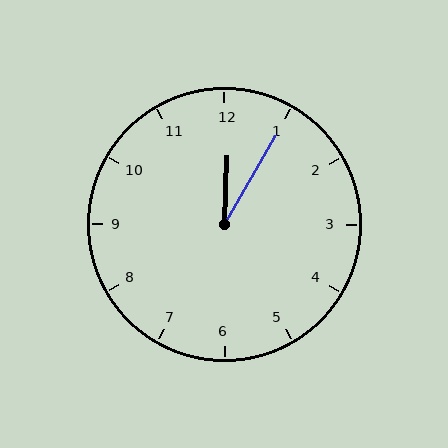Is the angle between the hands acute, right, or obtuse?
It is acute.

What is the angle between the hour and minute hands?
Approximately 28 degrees.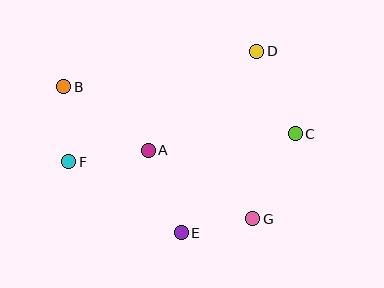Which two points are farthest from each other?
Points B and C are farthest from each other.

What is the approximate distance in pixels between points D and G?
The distance between D and G is approximately 168 pixels.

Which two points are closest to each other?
Points E and G are closest to each other.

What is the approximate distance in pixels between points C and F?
The distance between C and F is approximately 228 pixels.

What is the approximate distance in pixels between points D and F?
The distance between D and F is approximately 218 pixels.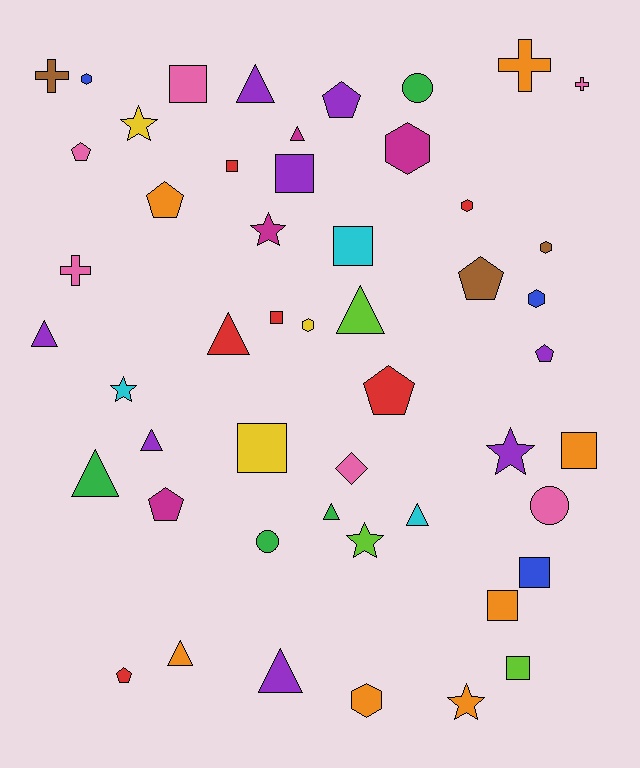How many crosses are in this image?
There are 4 crosses.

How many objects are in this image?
There are 50 objects.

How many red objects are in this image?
There are 6 red objects.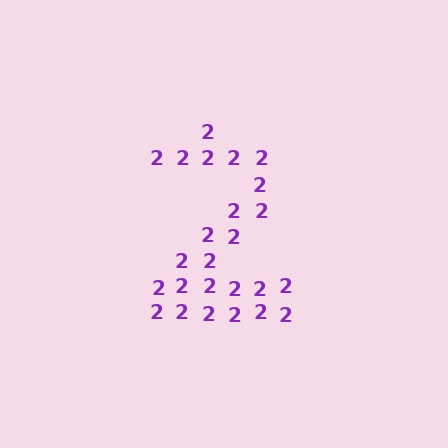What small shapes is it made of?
It is made of small digit 2's.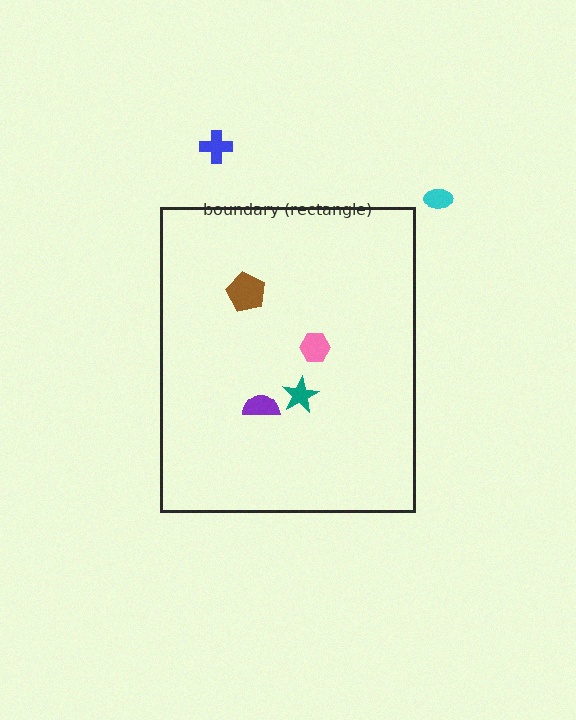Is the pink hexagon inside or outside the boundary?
Inside.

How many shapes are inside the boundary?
4 inside, 2 outside.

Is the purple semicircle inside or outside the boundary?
Inside.